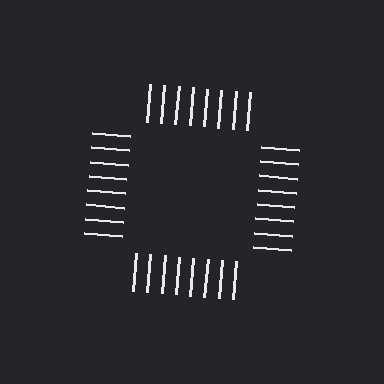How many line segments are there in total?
32 — 8 along each of the 4 edges.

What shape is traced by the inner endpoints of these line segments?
An illusory square — the line segments terminate on its edges but no continuous stroke is drawn.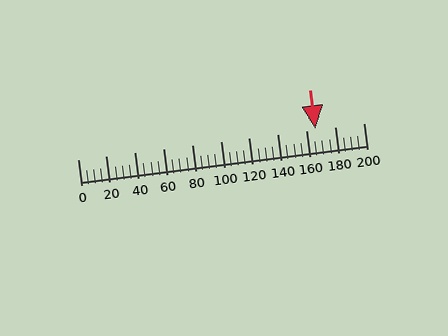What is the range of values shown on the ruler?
The ruler shows values from 0 to 200.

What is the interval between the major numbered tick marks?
The major tick marks are spaced 20 units apart.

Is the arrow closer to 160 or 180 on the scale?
The arrow is closer to 160.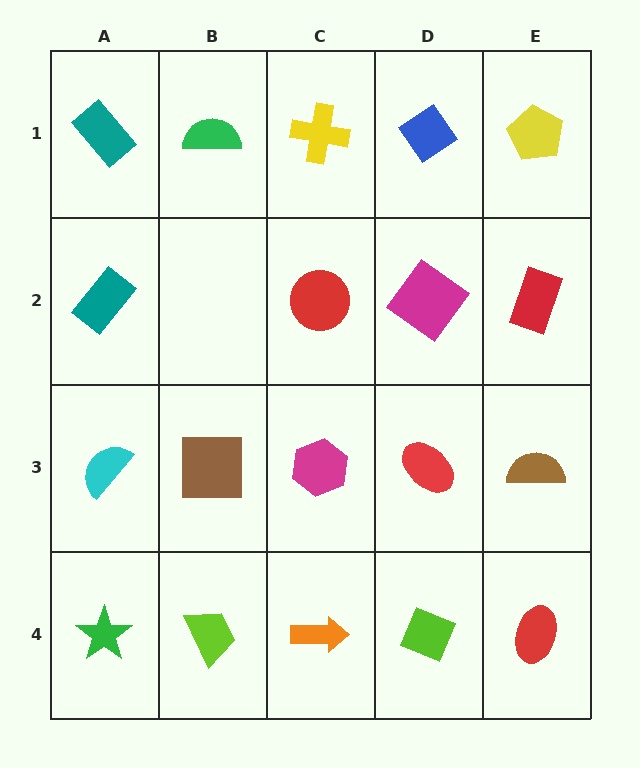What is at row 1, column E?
A yellow pentagon.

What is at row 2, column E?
A red rectangle.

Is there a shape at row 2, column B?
No, that cell is empty.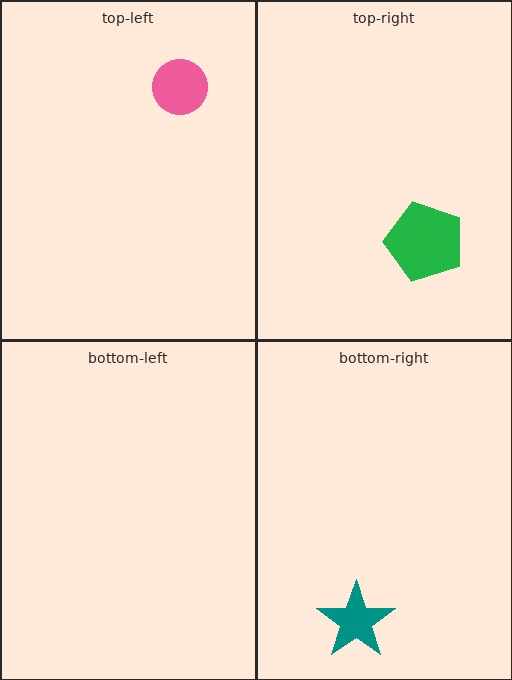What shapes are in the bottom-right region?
The teal star.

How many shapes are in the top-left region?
1.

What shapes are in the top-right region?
The green pentagon.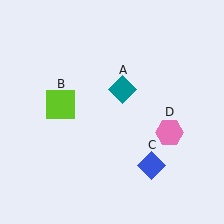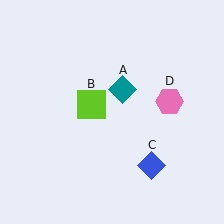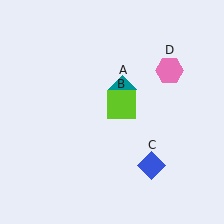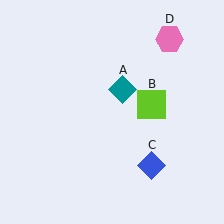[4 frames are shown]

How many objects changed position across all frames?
2 objects changed position: lime square (object B), pink hexagon (object D).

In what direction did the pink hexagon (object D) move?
The pink hexagon (object D) moved up.